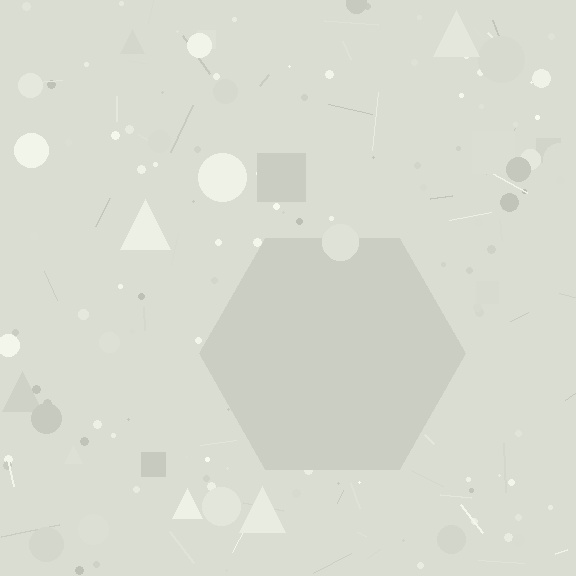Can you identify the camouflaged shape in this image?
The camouflaged shape is a hexagon.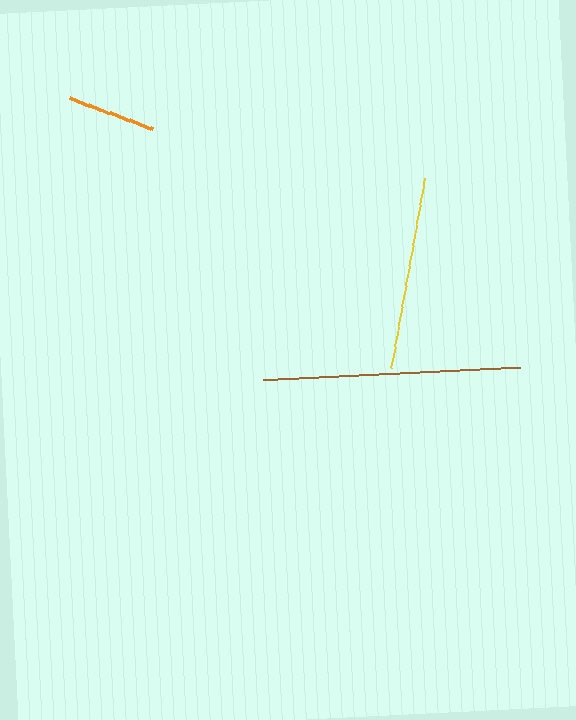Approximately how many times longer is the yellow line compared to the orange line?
The yellow line is approximately 2.2 times the length of the orange line.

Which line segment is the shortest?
The orange line is the shortest at approximately 89 pixels.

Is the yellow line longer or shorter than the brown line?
The brown line is longer than the yellow line.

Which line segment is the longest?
The brown line is the longest at approximately 257 pixels.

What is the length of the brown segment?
The brown segment is approximately 257 pixels long.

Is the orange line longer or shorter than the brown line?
The brown line is longer than the orange line.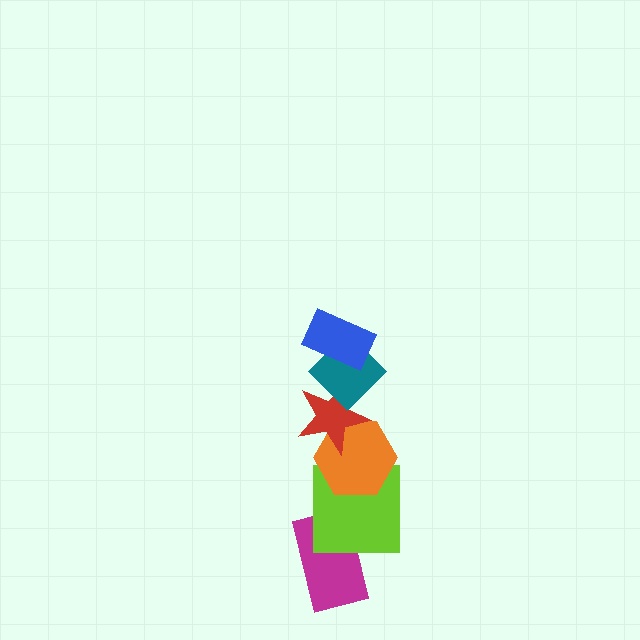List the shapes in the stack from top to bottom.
From top to bottom: the blue rectangle, the teal diamond, the red star, the orange hexagon, the lime square, the magenta rectangle.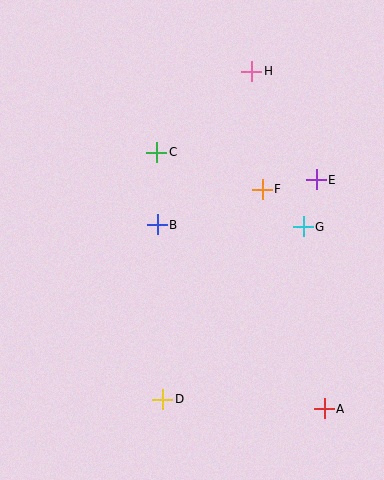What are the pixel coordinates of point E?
Point E is at (316, 180).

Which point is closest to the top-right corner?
Point H is closest to the top-right corner.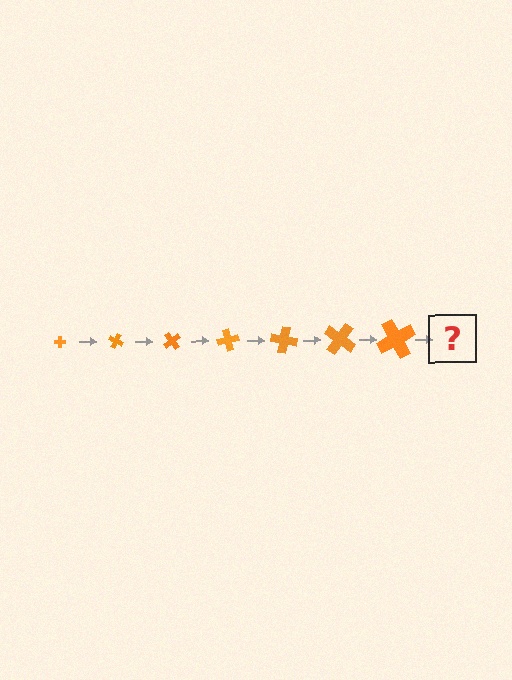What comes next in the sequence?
The next element should be a cross, larger than the previous one and rotated 175 degrees from the start.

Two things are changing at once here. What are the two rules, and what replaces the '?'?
The two rules are that the cross grows larger each step and it rotates 25 degrees each step. The '?' should be a cross, larger than the previous one and rotated 175 degrees from the start.